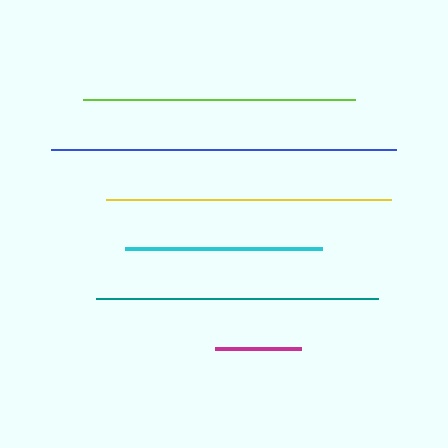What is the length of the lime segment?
The lime segment is approximately 272 pixels long.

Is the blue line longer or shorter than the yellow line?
The blue line is longer than the yellow line.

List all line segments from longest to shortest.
From longest to shortest: blue, yellow, teal, lime, cyan, magenta.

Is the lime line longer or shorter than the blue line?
The blue line is longer than the lime line.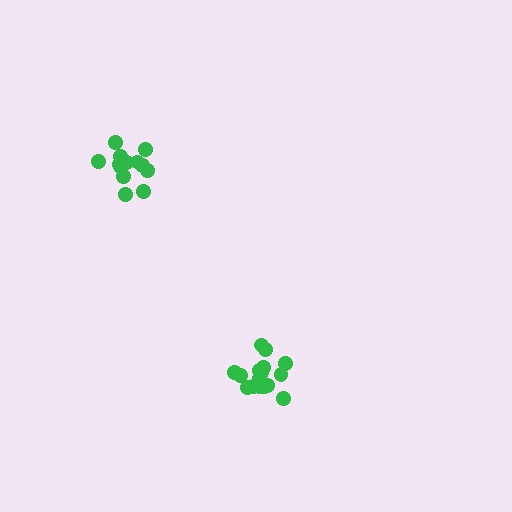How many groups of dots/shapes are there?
There are 2 groups.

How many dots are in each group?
Group 1: 13 dots, Group 2: 16 dots (29 total).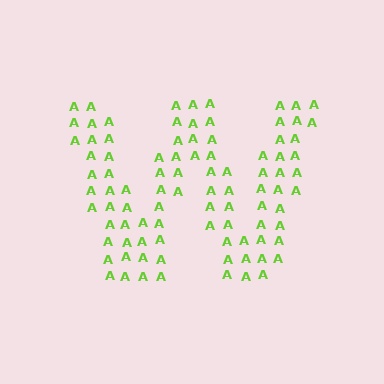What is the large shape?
The large shape is the letter W.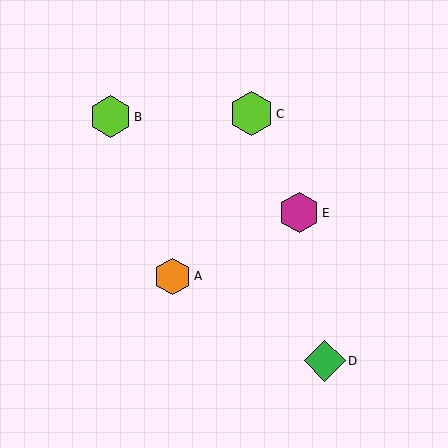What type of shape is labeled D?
Shape D is a green diamond.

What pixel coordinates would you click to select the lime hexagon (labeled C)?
Click at (251, 114) to select the lime hexagon C.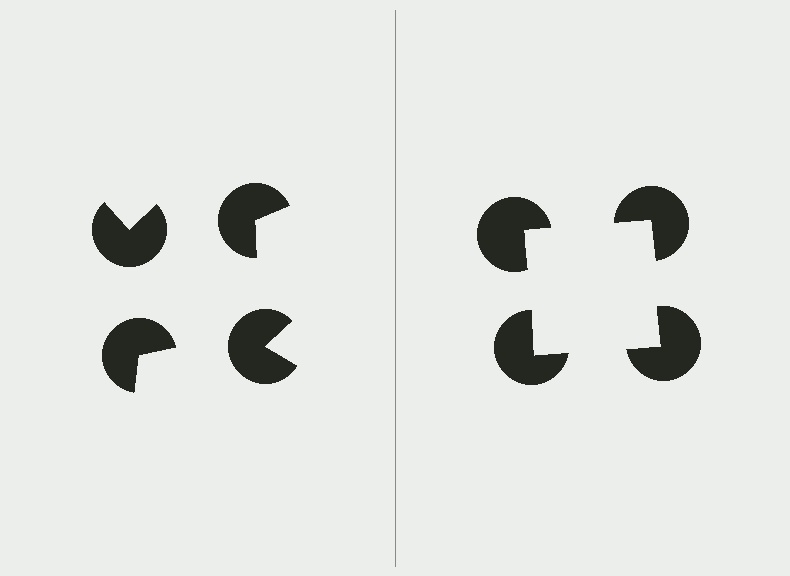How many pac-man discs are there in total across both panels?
8 — 4 on each side.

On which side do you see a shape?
An illusory square appears on the right side. On the left side the wedge cuts are rotated, so no coherent shape forms.